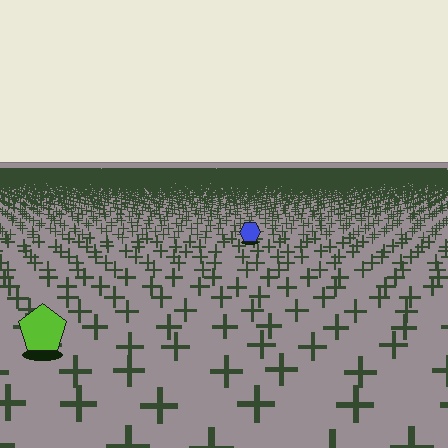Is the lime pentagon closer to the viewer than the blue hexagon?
Yes. The lime pentagon is closer — you can tell from the texture gradient: the ground texture is coarser near it.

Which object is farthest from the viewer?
The blue hexagon is farthest from the viewer. It appears smaller and the ground texture around it is denser.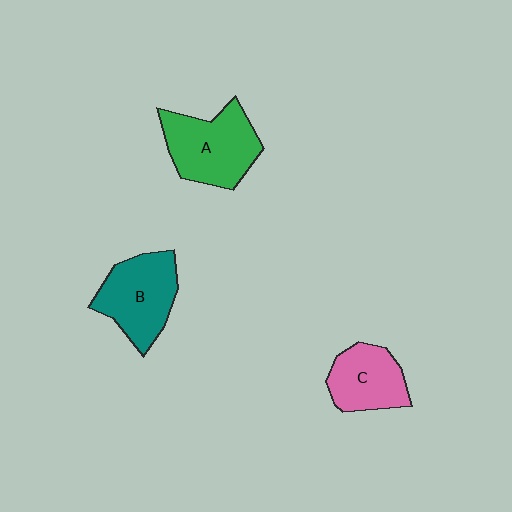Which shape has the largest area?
Shape A (green).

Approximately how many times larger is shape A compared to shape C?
Approximately 1.4 times.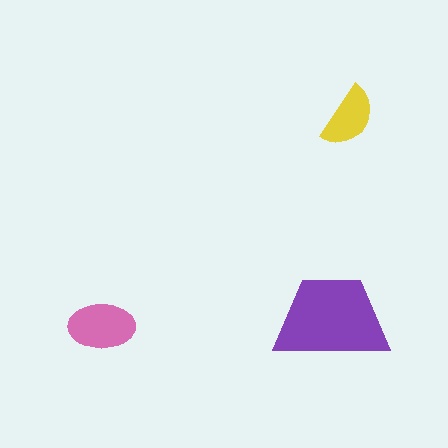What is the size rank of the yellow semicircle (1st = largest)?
3rd.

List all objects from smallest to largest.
The yellow semicircle, the pink ellipse, the purple trapezoid.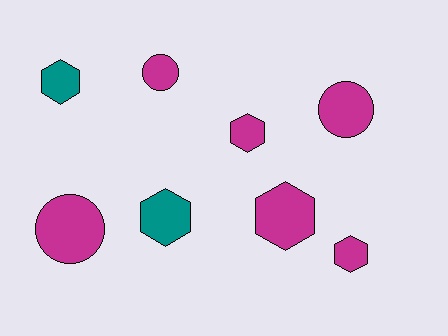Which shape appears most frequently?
Hexagon, with 5 objects.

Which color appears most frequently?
Magenta, with 6 objects.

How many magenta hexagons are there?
There are 3 magenta hexagons.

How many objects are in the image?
There are 8 objects.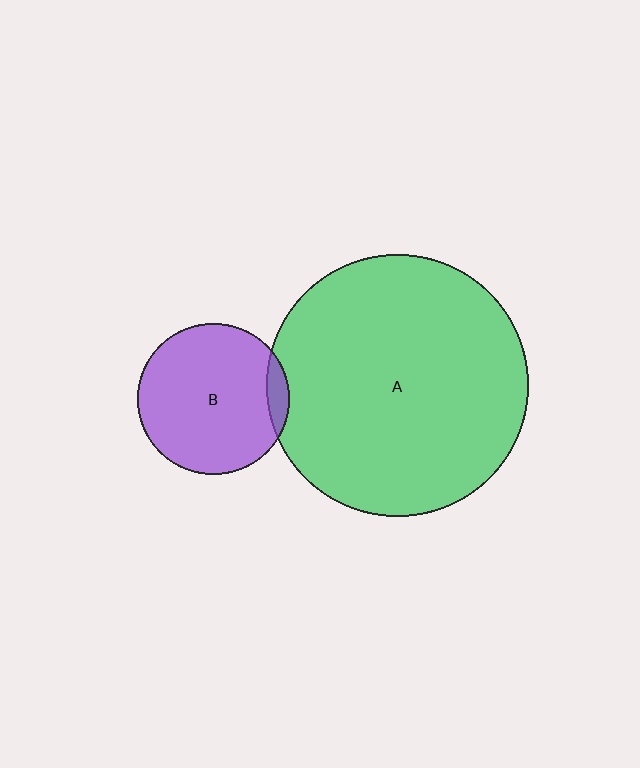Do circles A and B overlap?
Yes.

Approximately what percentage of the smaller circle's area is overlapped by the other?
Approximately 5%.